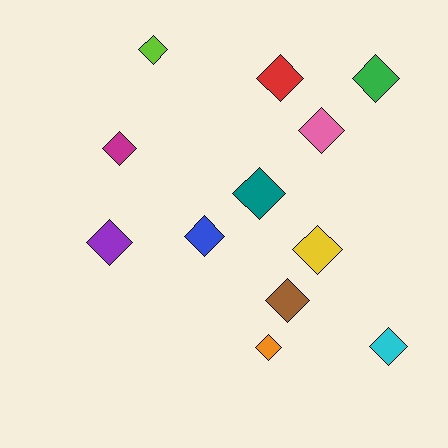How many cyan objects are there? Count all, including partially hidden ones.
There is 1 cyan object.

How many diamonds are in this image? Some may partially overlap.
There are 12 diamonds.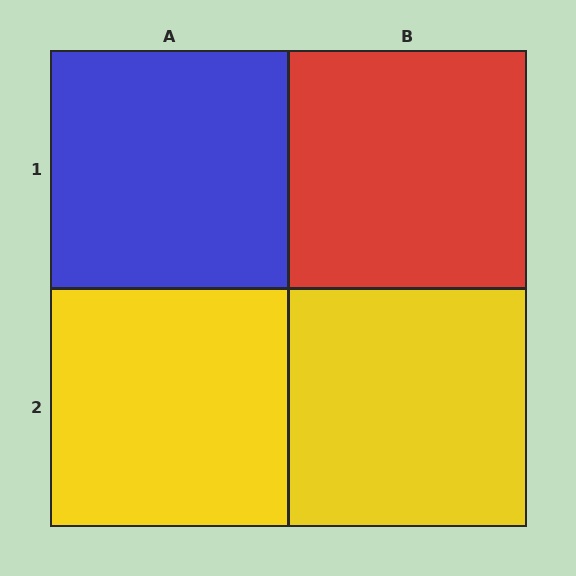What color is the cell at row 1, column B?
Red.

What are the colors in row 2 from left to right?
Yellow, yellow.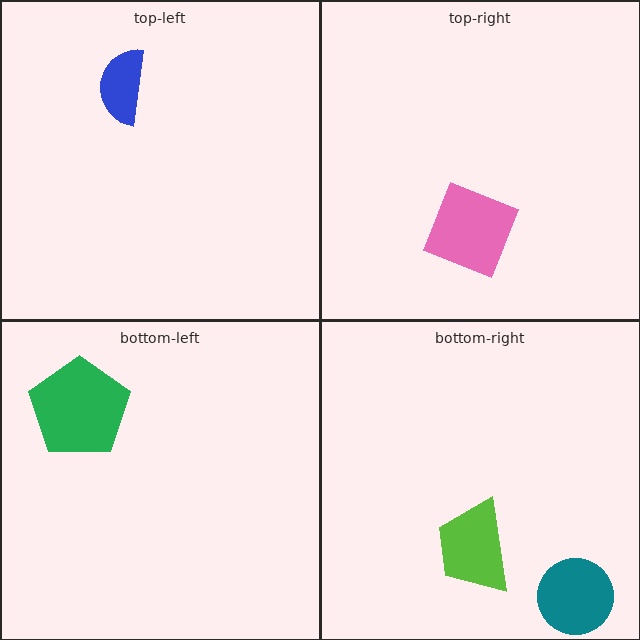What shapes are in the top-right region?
The pink square.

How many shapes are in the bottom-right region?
2.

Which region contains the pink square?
The top-right region.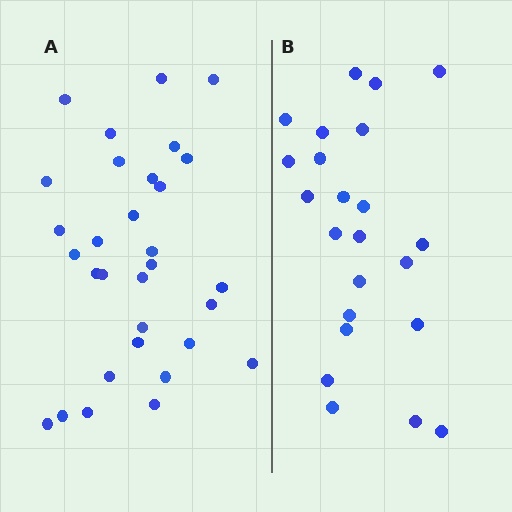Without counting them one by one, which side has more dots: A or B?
Region A (the left region) has more dots.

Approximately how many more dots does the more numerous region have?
Region A has roughly 8 or so more dots than region B.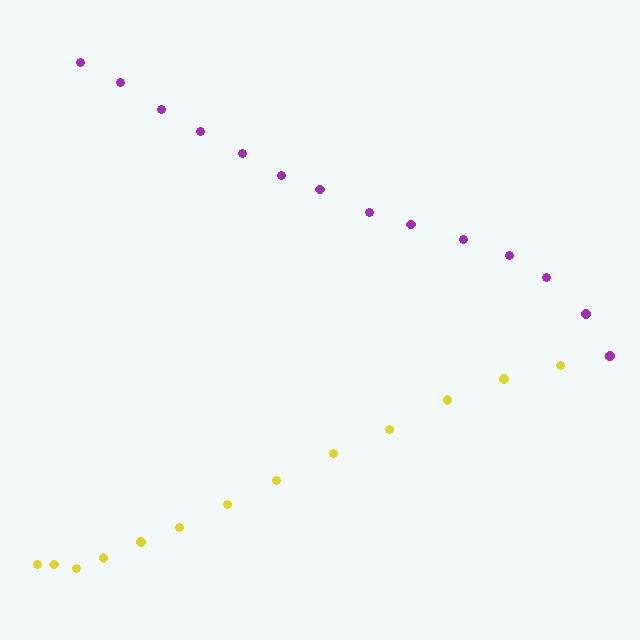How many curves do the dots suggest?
There are 2 distinct paths.